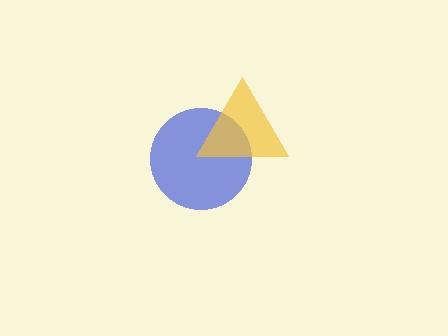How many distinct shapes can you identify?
There are 2 distinct shapes: a blue circle, a yellow triangle.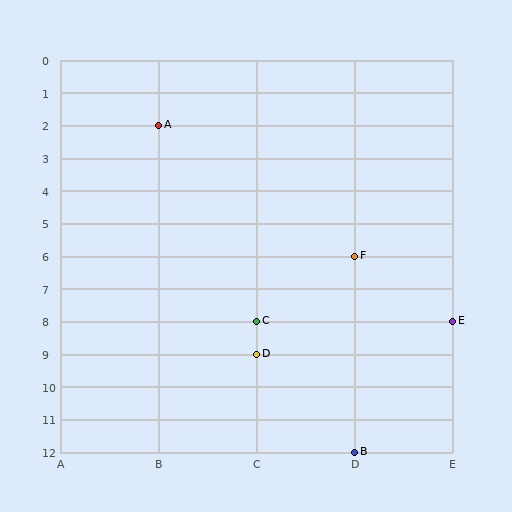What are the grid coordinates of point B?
Point B is at grid coordinates (D, 12).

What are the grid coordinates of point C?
Point C is at grid coordinates (C, 8).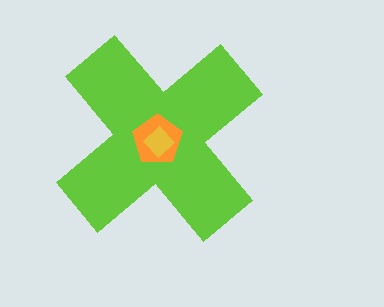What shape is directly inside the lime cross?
The orange pentagon.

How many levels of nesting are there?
3.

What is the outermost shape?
The lime cross.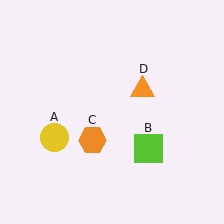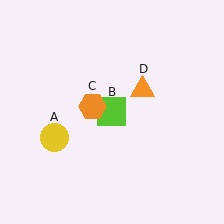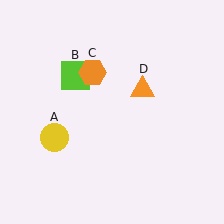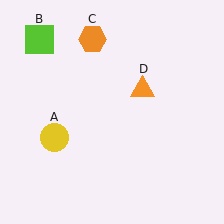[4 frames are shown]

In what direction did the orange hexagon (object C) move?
The orange hexagon (object C) moved up.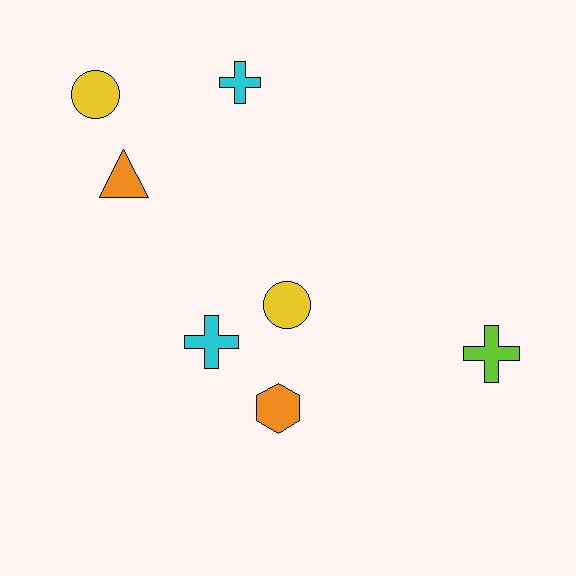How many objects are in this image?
There are 7 objects.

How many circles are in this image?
There are 2 circles.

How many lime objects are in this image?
There is 1 lime object.